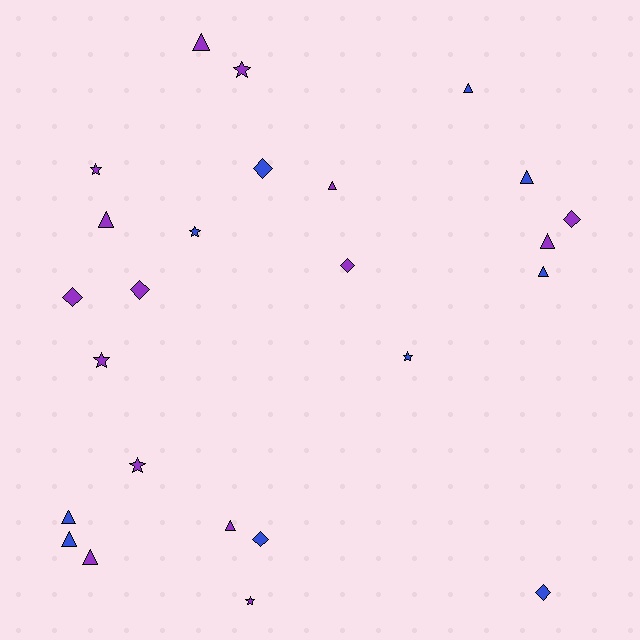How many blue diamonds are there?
There are 3 blue diamonds.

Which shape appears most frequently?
Triangle, with 11 objects.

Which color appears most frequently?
Purple, with 15 objects.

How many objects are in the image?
There are 25 objects.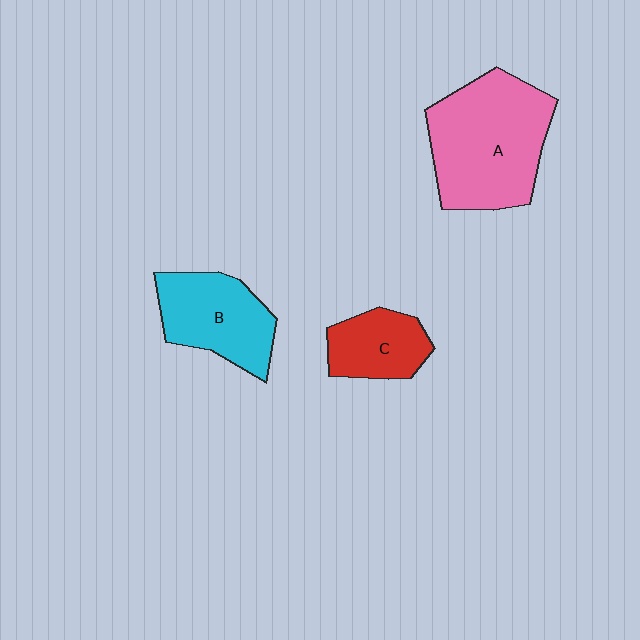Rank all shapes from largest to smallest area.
From largest to smallest: A (pink), B (cyan), C (red).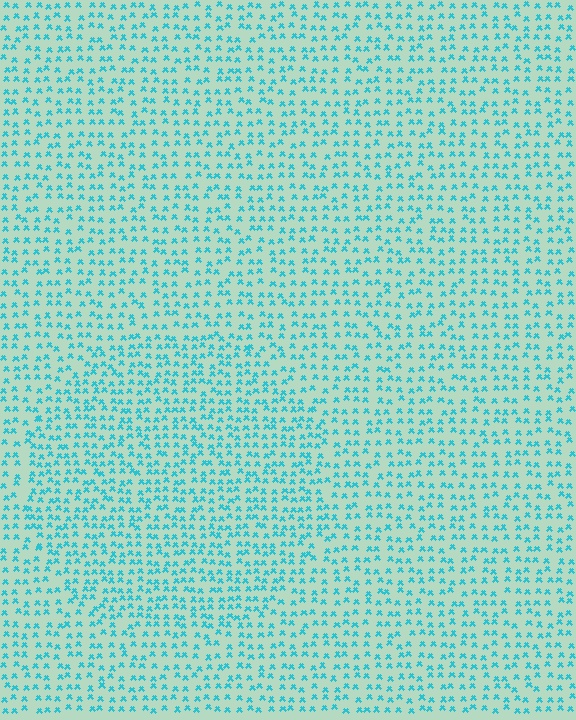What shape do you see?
I see a circle.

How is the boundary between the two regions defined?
The boundary is defined by a change in element density (approximately 1.4x ratio). All elements are the same color, size, and shape.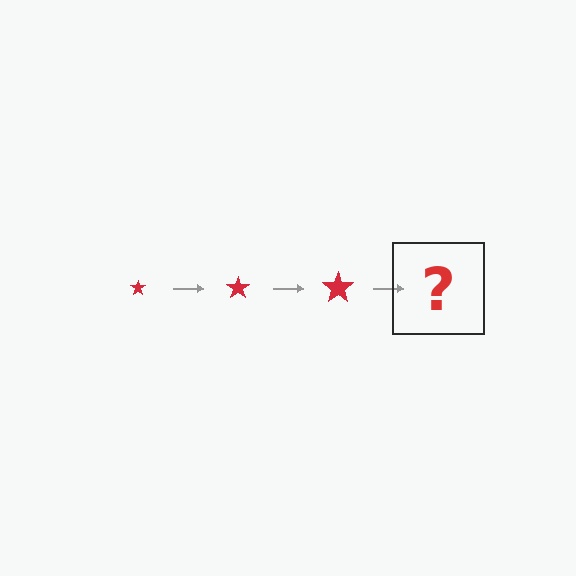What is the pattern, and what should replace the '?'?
The pattern is that the star gets progressively larger each step. The '?' should be a red star, larger than the previous one.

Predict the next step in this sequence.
The next step is a red star, larger than the previous one.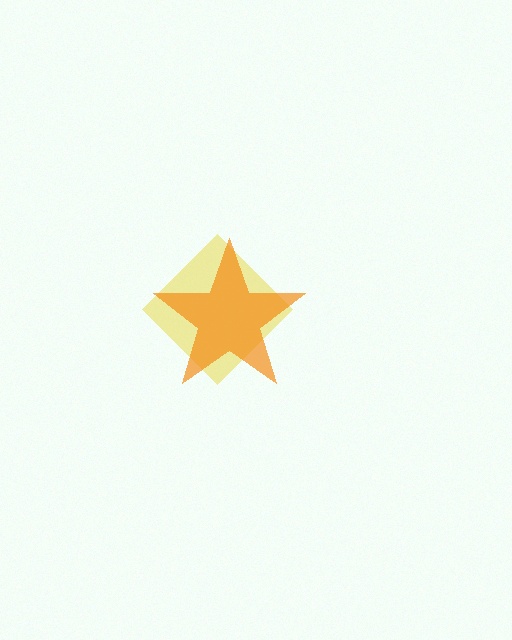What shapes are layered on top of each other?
The layered shapes are: a yellow diamond, an orange star.